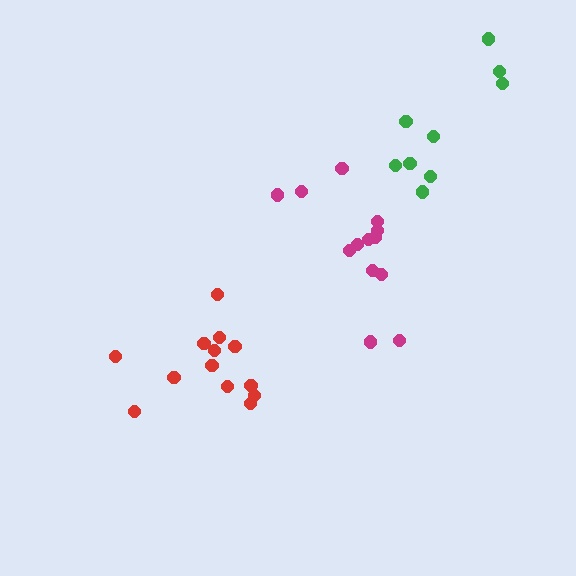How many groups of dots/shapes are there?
There are 3 groups.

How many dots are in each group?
Group 1: 13 dots, Group 2: 13 dots, Group 3: 9 dots (35 total).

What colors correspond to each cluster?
The clusters are colored: magenta, red, green.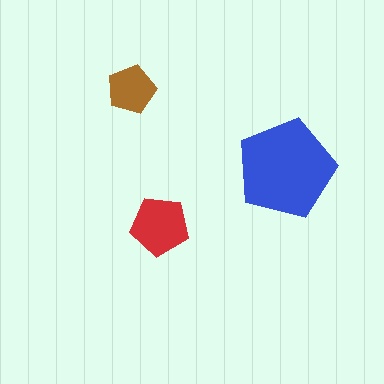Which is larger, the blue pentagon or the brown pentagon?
The blue one.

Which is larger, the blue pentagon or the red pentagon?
The blue one.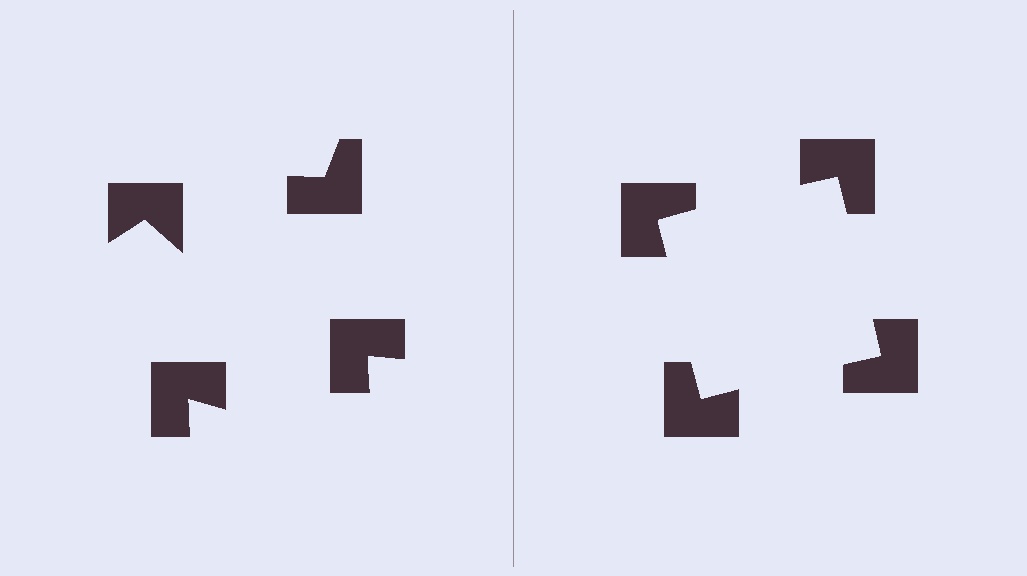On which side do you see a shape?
An illusory square appears on the right side. On the left side the wedge cuts are rotated, so no coherent shape forms.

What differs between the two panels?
The notched squares are positioned identically on both sides; only the wedge orientations differ. On the right they align to a square; on the left they are misaligned.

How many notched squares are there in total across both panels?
8 — 4 on each side.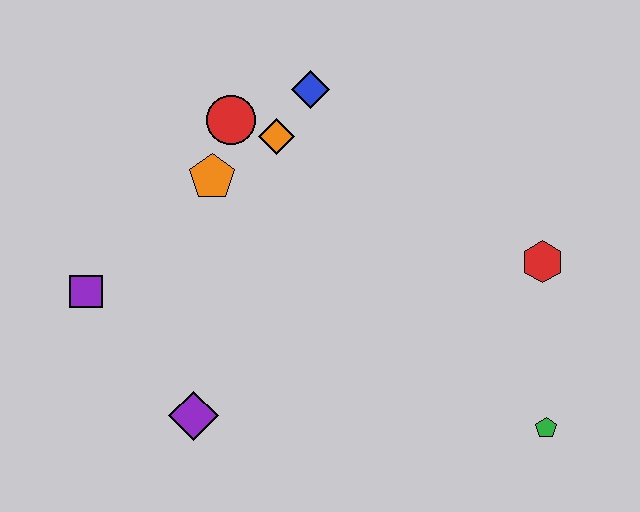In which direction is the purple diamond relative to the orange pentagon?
The purple diamond is below the orange pentagon.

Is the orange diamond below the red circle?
Yes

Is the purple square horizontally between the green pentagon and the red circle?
No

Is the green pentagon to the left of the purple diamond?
No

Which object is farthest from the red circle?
The green pentagon is farthest from the red circle.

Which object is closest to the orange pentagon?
The red circle is closest to the orange pentagon.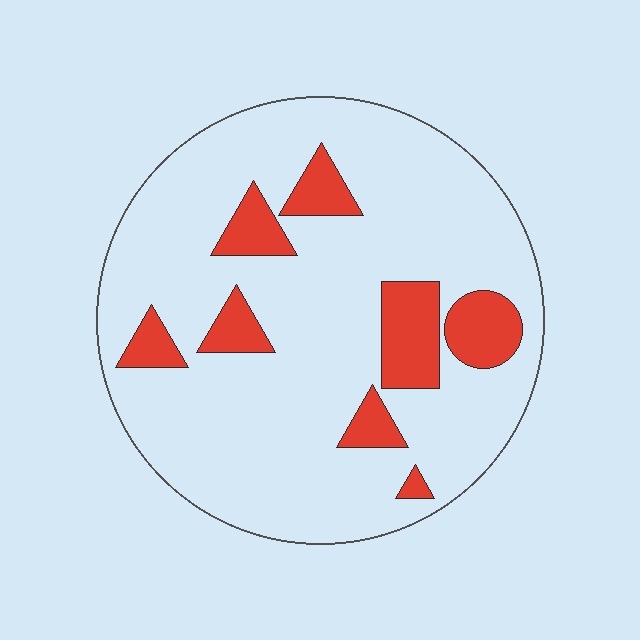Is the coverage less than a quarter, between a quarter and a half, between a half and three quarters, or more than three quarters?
Less than a quarter.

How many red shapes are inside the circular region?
8.